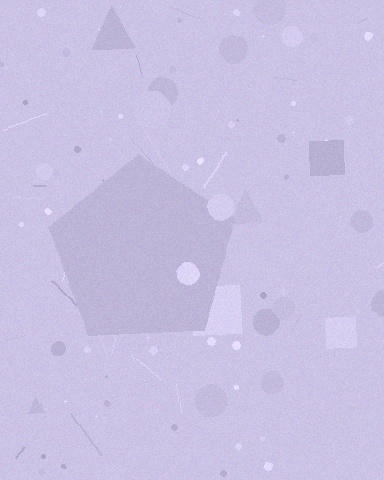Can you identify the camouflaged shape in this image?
The camouflaged shape is a pentagon.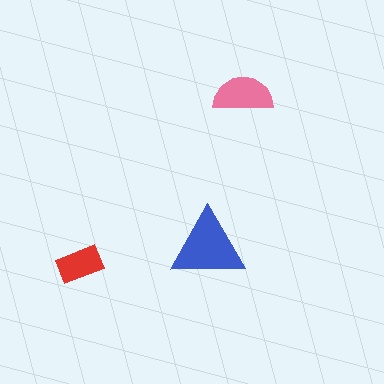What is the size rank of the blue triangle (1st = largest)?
1st.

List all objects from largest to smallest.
The blue triangle, the pink semicircle, the red rectangle.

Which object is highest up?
The pink semicircle is topmost.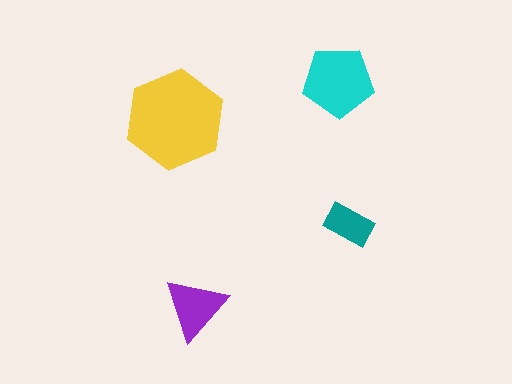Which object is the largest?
The yellow hexagon.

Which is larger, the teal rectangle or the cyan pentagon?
The cyan pentagon.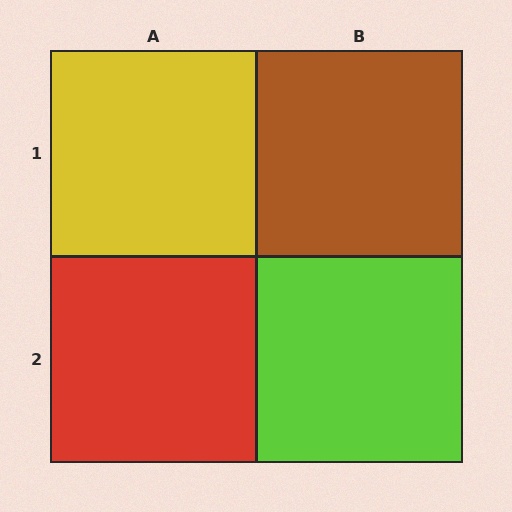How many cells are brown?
1 cell is brown.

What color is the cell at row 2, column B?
Lime.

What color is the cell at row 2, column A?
Red.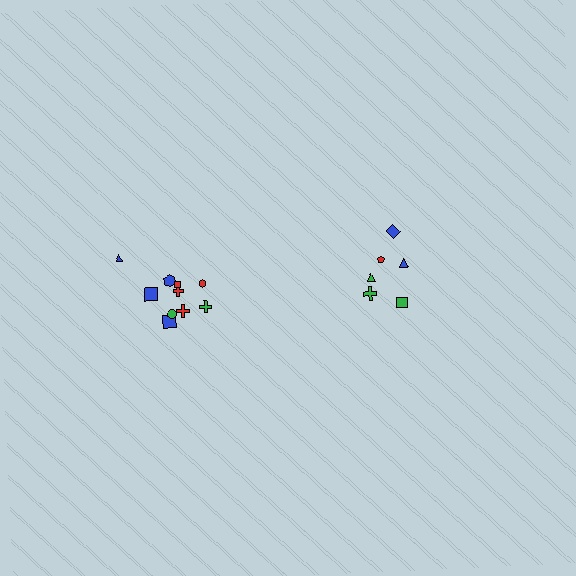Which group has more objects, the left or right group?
The left group.